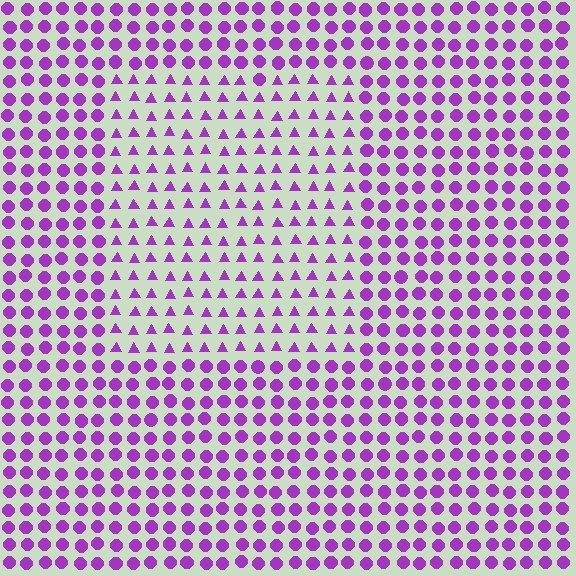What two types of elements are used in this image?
The image uses triangles inside the rectangle region and circles outside it.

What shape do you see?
I see a rectangle.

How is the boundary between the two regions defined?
The boundary is defined by a change in element shape: triangles inside vs. circles outside. All elements share the same color and spacing.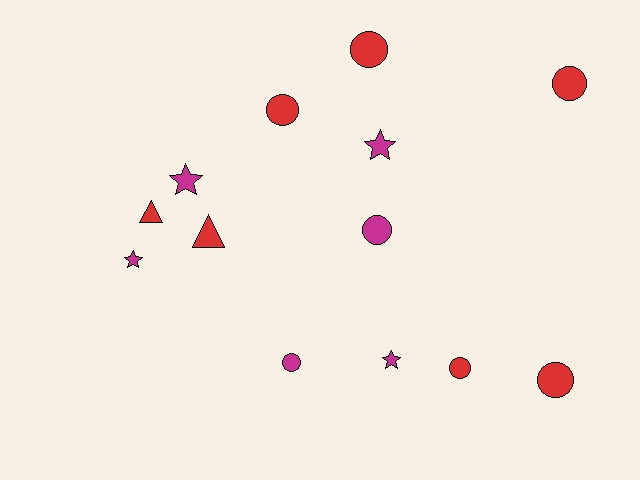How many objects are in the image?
There are 13 objects.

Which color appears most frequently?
Red, with 7 objects.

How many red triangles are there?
There are 2 red triangles.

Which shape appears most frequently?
Circle, with 7 objects.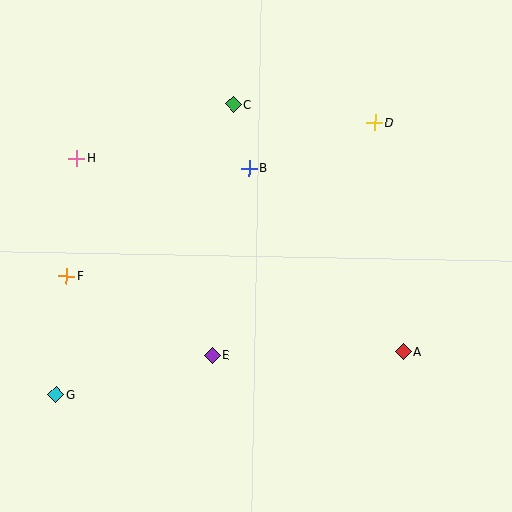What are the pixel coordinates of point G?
Point G is at (56, 395).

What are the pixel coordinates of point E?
Point E is at (212, 356).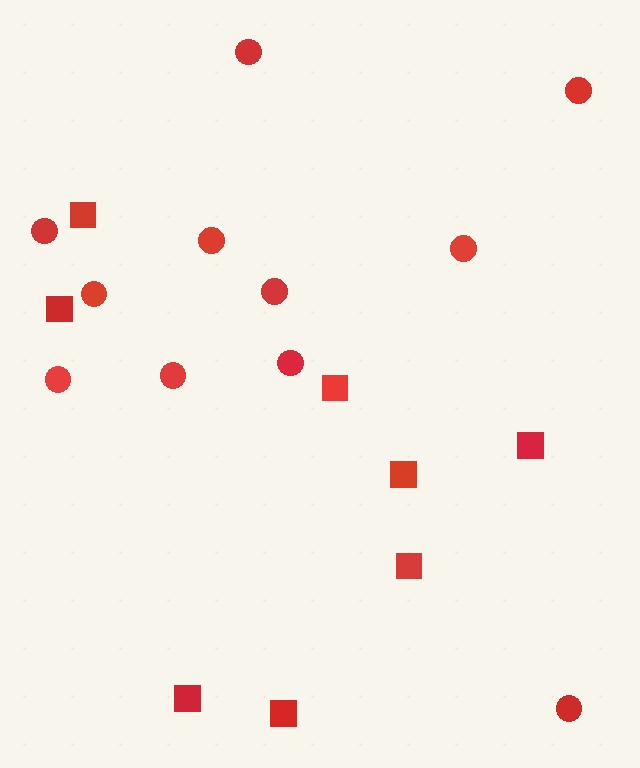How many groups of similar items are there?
There are 2 groups: one group of squares (8) and one group of circles (11).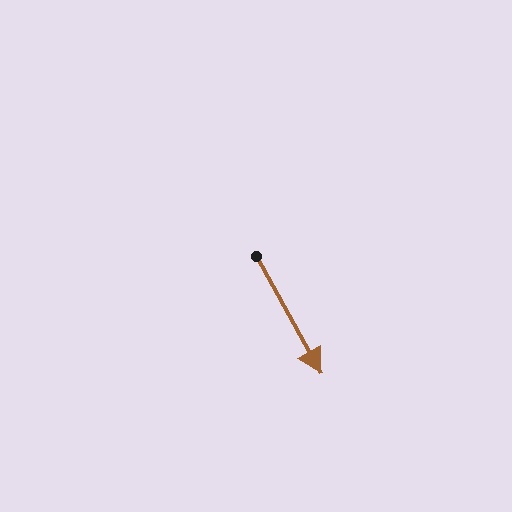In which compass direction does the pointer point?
Southeast.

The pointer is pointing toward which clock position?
Roughly 5 o'clock.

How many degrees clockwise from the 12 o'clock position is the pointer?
Approximately 151 degrees.